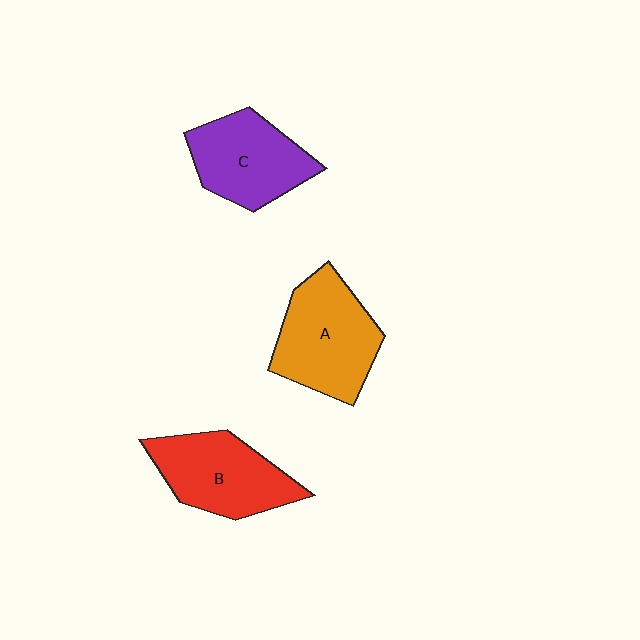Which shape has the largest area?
Shape A (orange).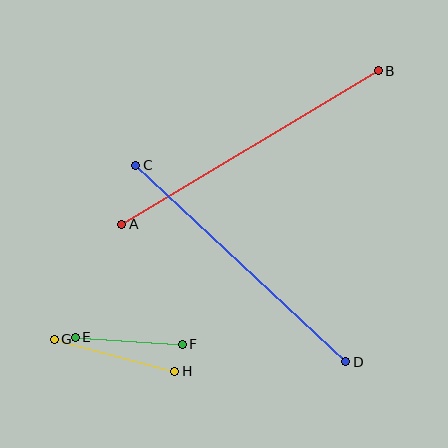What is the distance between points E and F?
The distance is approximately 108 pixels.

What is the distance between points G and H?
The distance is approximately 125 pixels.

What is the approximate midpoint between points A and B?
The midpoint is at approximately (250, 147) pixels.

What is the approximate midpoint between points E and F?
The midpoint is at approximately (129, 341) pixels.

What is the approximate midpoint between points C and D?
The midpoint is at approximately (241, 263) pixels.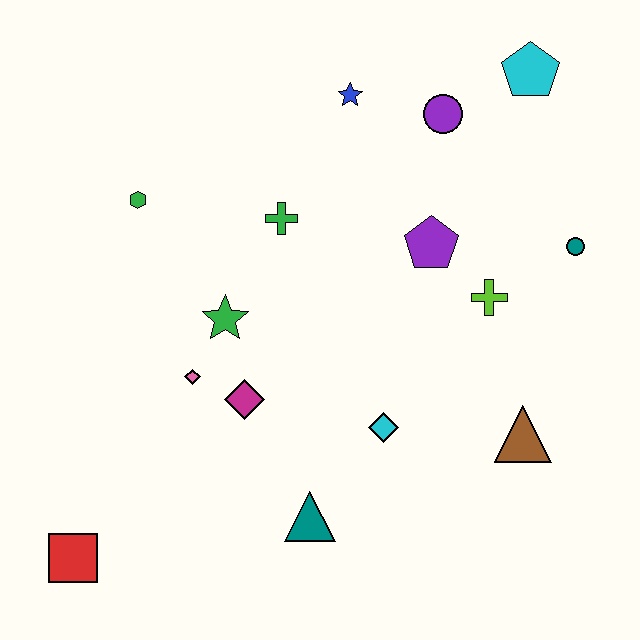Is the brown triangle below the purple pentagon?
Yes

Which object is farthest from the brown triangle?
The red square is farthest from the brown triangle.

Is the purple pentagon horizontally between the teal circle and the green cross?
Yes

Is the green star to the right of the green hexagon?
Yes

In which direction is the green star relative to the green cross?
The green star is below the green cross.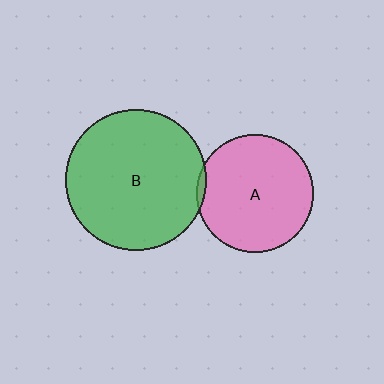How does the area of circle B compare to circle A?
Approximately 1.5 times.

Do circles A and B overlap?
Yes.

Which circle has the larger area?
Circle B (green).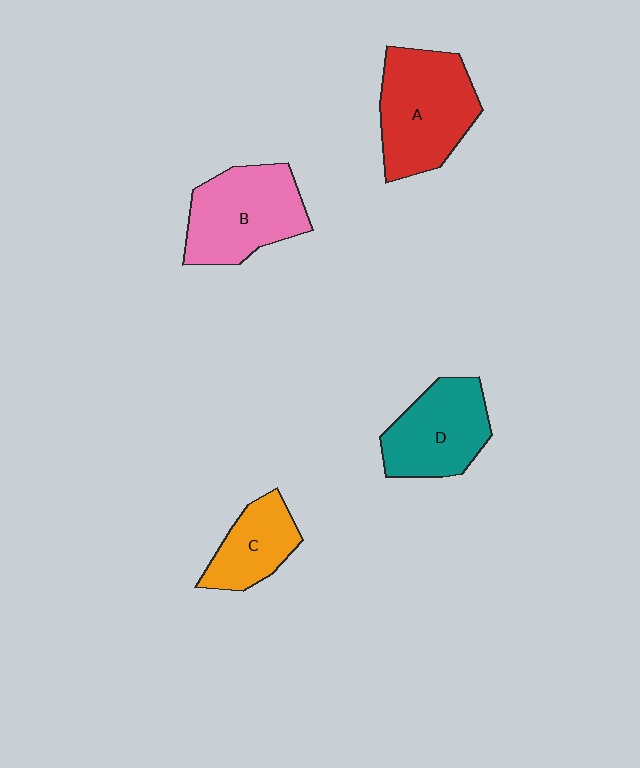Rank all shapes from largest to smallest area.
From largest to smallest: A (red), B (pink), D (teal), C (orange).